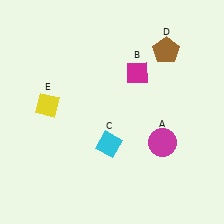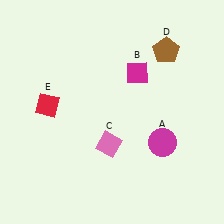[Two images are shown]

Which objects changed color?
C changed from cyan to pink. E changed from yellow to red.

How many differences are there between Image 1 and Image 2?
There are 2 differences between the two images.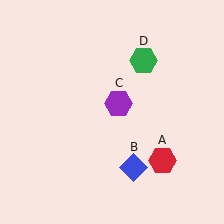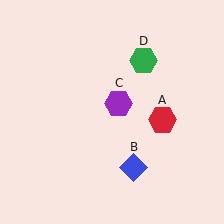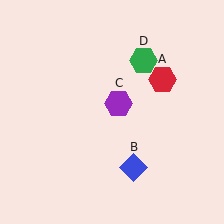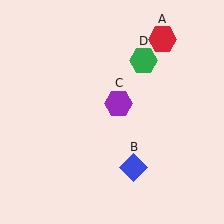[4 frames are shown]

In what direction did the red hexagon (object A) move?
The red hexagon (object A) moved up.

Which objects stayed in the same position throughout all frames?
Blue diamond (object B) and purple hexagon (object C) and green hexagon (object D) remained stationary.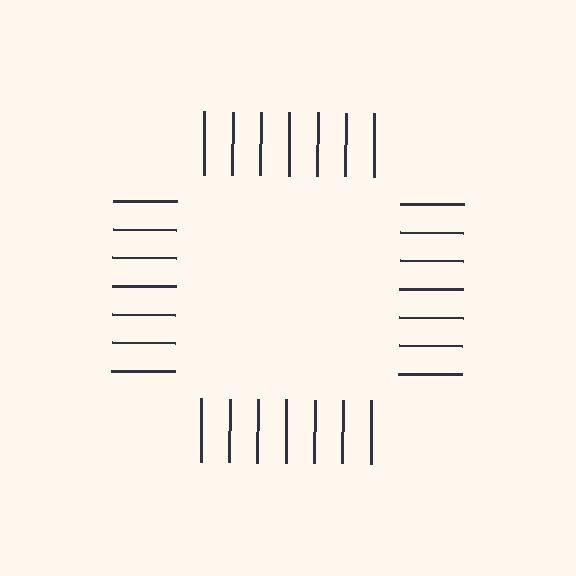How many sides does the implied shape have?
4 sides — the line-ends trace a square.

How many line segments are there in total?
28 — 7 along each of the 4 edges.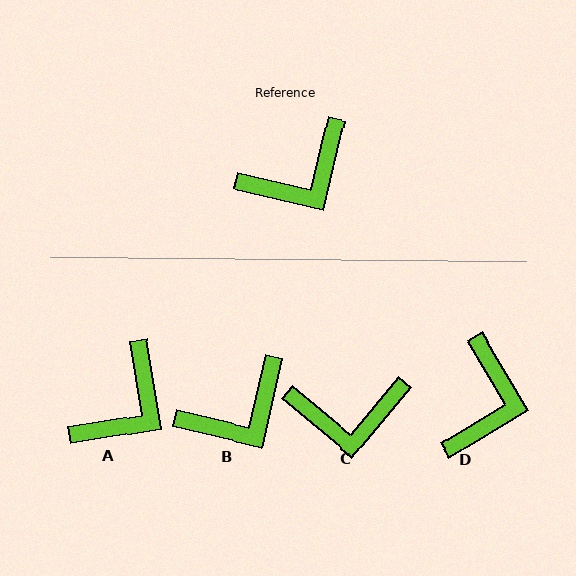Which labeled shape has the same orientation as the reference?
B.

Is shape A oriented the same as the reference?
No, it is off by about 22 degrees.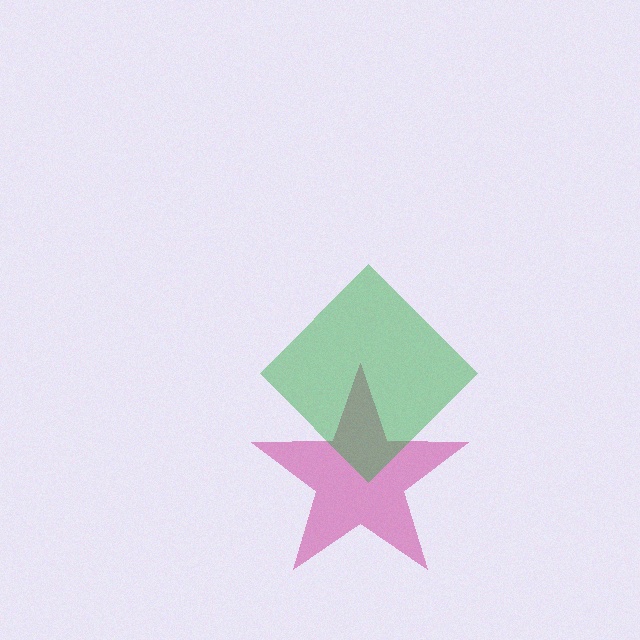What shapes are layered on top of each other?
The layered shapes are: a magenta star, a green diamond.